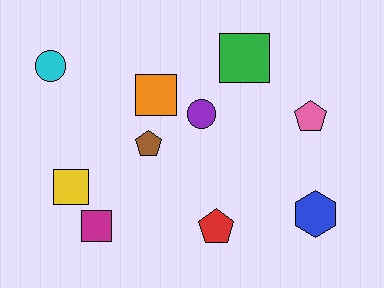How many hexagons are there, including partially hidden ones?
There is 1 hexagon.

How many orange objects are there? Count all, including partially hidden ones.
There is 1 orange object.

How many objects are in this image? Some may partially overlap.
There are 10 objects.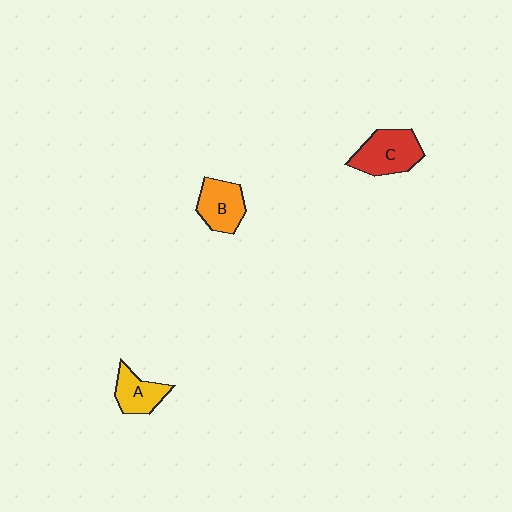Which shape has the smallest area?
Shape A (yellow).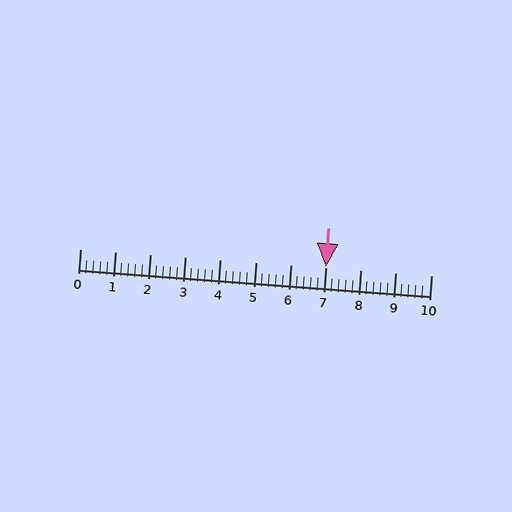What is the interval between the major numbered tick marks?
The major tick marks are spaced 1 units apart.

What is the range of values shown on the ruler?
The ruler shows values from 0 to 10.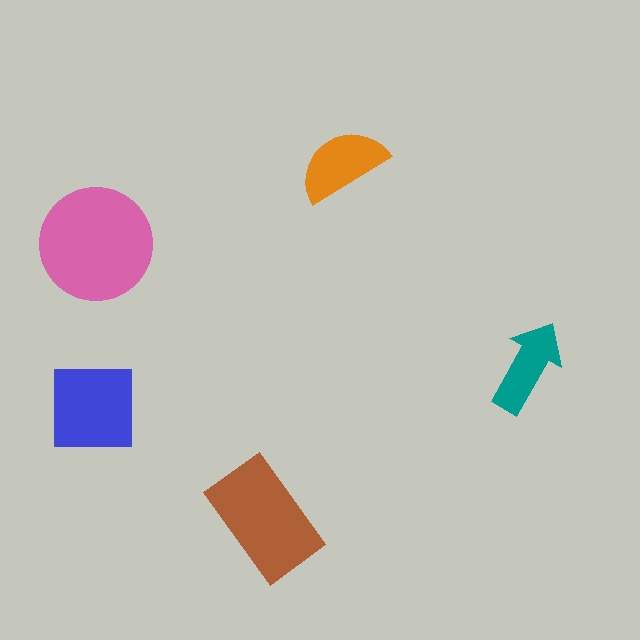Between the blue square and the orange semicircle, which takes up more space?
The blue square.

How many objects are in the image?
There are 5 objects in the image.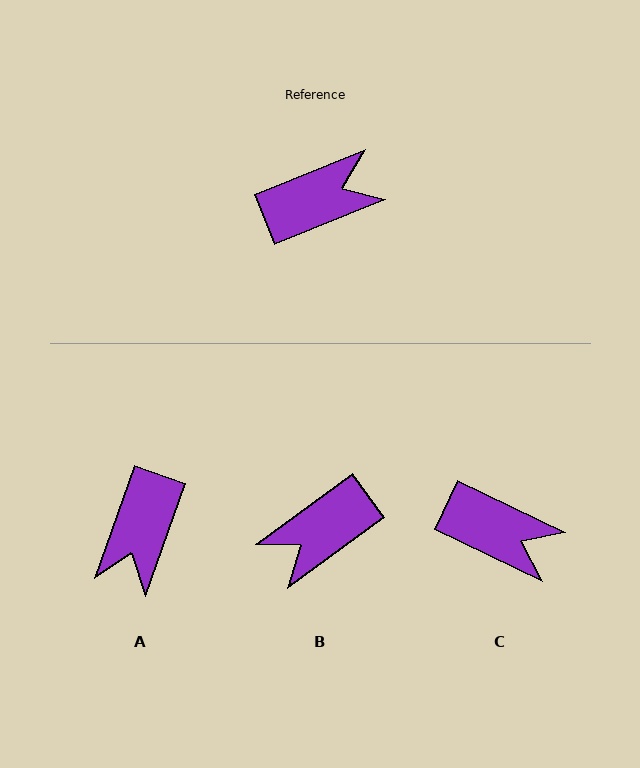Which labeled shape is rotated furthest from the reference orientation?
B, about 166 degrees away.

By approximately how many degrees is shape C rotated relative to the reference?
Approximately 48 degrees clockwise.